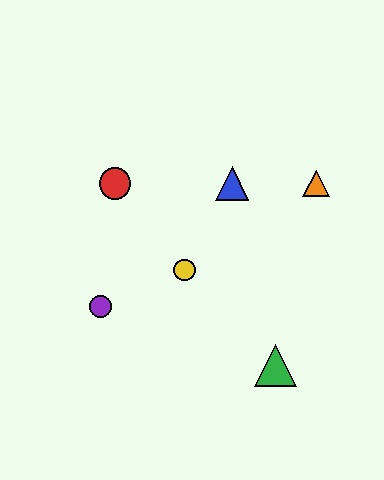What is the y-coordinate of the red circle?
The red circle is at y≈183.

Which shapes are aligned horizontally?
The red circle, the blue triangle, the orange triangle are aligned horizontally.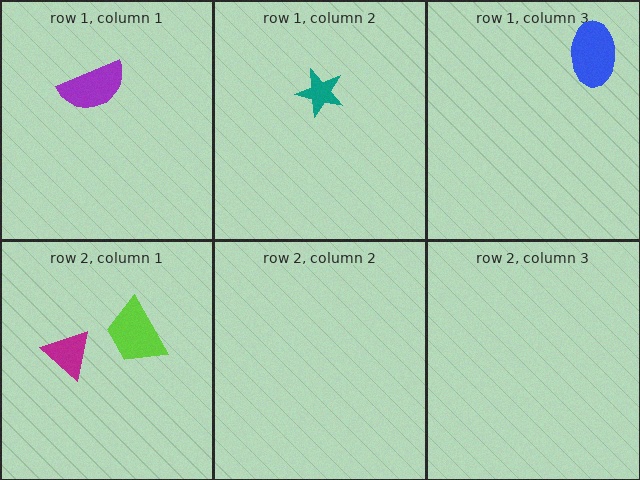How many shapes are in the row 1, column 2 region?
1.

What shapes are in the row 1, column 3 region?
The blue ellipse.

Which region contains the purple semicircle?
The row 1, column 1 region.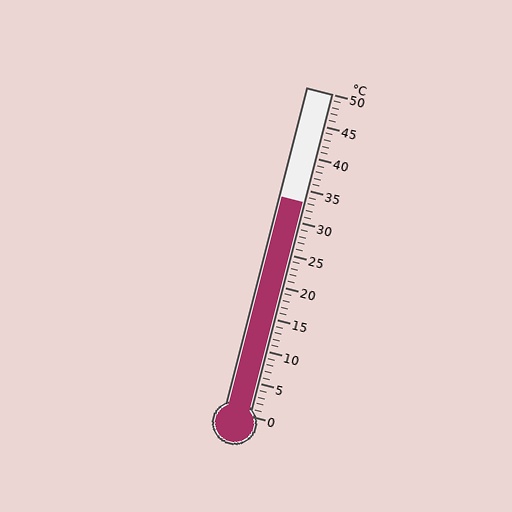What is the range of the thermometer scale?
The thermometer scale ranges from 0°C to 50°C.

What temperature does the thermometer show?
The thermometer shows approximately 33°C.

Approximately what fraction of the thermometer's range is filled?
The thermometer is filled to approximately 65% of its range.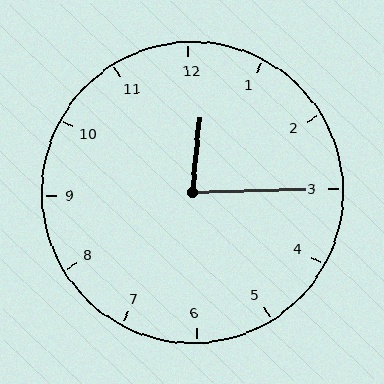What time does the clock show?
12:15.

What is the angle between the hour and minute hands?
Approximately 82 degrees.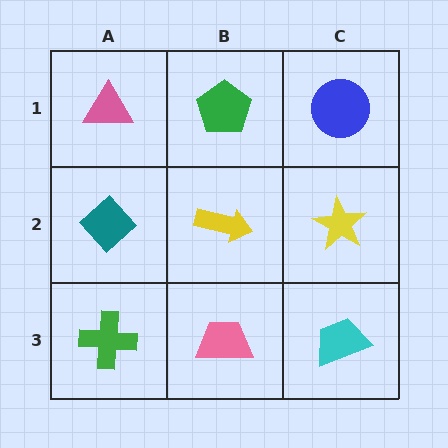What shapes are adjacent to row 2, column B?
A green pentagon (row 1, column B), a pink trapezoid (row 3, column B), a teal diamond (row 2, column A), a yellow star (row 2, column C).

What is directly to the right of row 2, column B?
A yellow star.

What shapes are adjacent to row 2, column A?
A pink triangle (row 1, column A), a green cross (row 3, column A), a yellow arrow (row 2, column B).